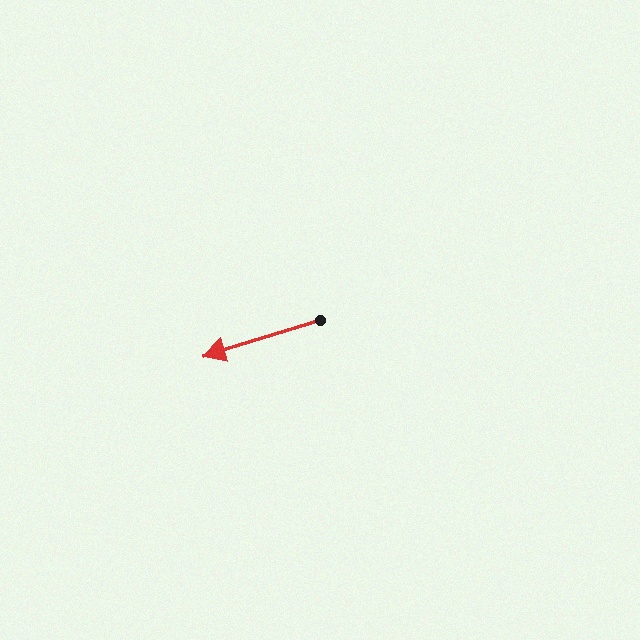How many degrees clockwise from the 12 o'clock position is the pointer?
Approximately 253 degrees.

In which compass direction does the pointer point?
West.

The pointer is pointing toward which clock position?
Roughly 8 o'clock.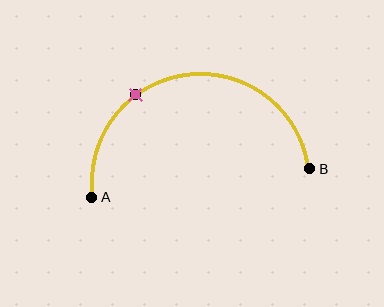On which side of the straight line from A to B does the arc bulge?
The arc bulges above the straight line connecting A and B.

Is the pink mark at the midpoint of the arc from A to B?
No. The pink mark lies on the arc but is closer to endpoint A. The arc midpoint would be at the point on the curve equidistant along the arc from both A and B.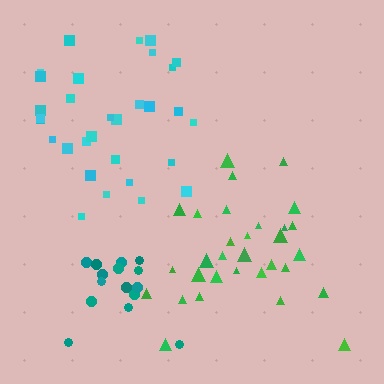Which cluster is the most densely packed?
Teal.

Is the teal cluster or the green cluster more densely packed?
Teal.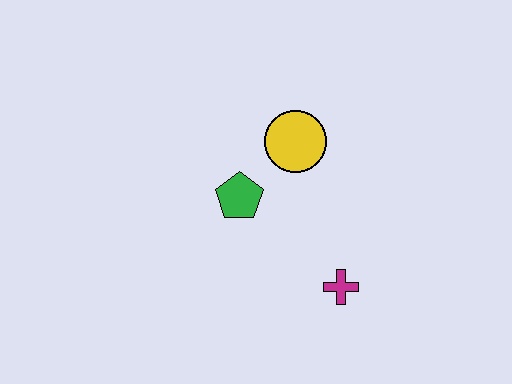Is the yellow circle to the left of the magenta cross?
Yes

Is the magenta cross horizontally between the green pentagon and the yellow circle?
No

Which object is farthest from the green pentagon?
The magenta cross is farthest from the green pentagon.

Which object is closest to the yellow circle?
The green pentagon is closest to the yellow circle.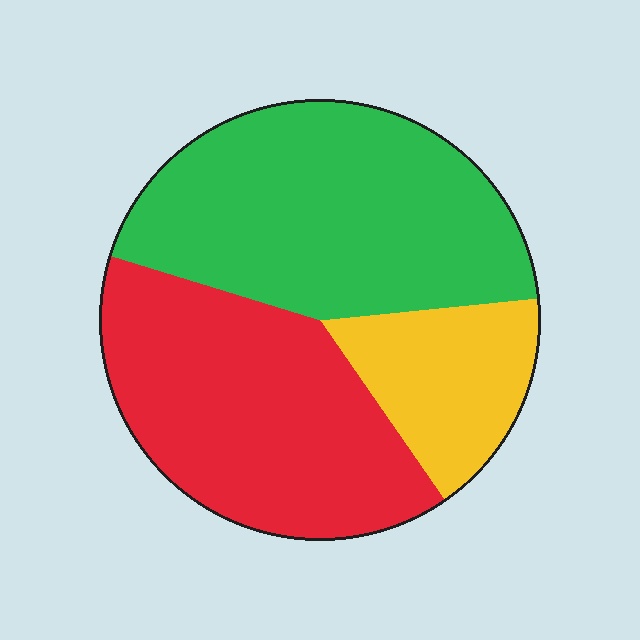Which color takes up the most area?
Green, at roughly 45%.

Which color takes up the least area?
Yellow, at roughly 15%.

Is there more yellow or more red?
Red.